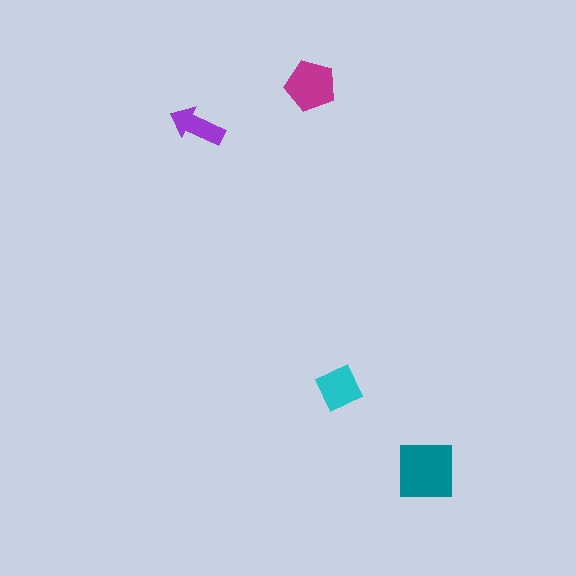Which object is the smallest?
The purple arrow.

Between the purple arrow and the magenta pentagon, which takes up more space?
The magenta pentagon.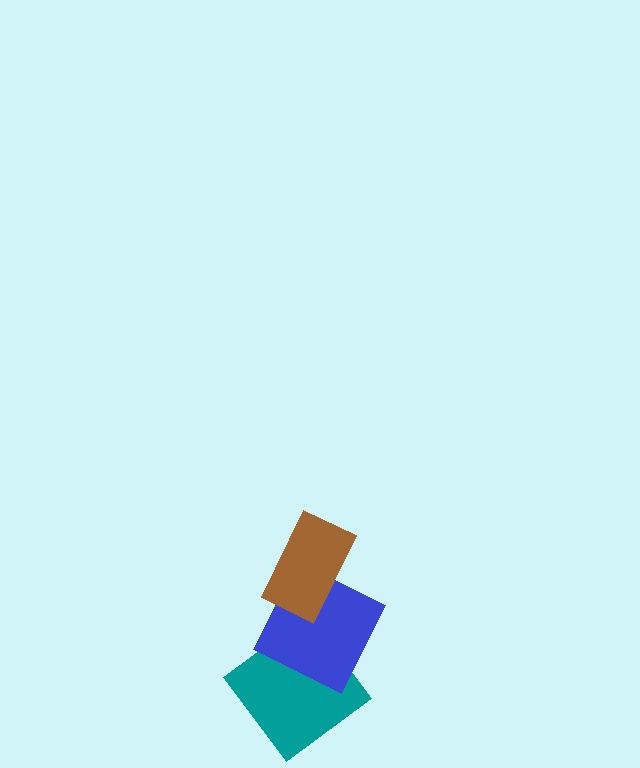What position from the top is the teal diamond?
The teal diamond is 3rd from the top.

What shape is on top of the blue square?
The brown rectangle is on top of the blue square.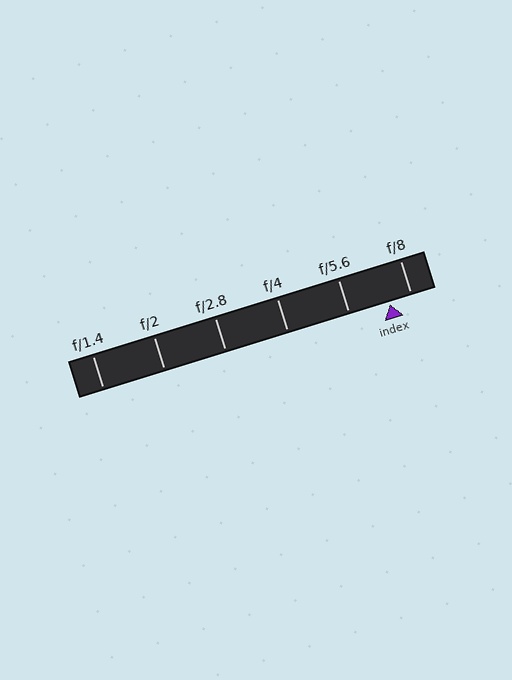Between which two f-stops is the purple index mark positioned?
The index mark is between f/5.6 and f/8.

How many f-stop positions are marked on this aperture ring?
There are 6 f-stop positions marked.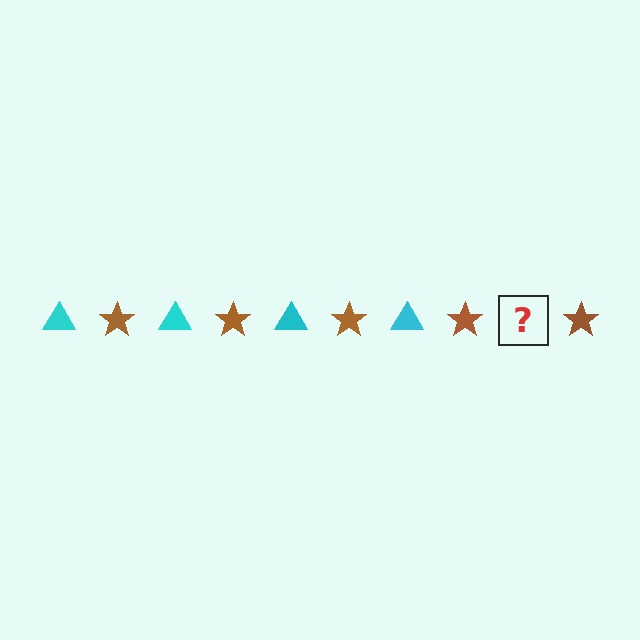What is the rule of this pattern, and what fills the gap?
The rule is that the pattern alternates between cyan triangle and brown star. The gap should be filled with a cyan triangle.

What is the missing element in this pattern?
The missing element is a cyan triangle.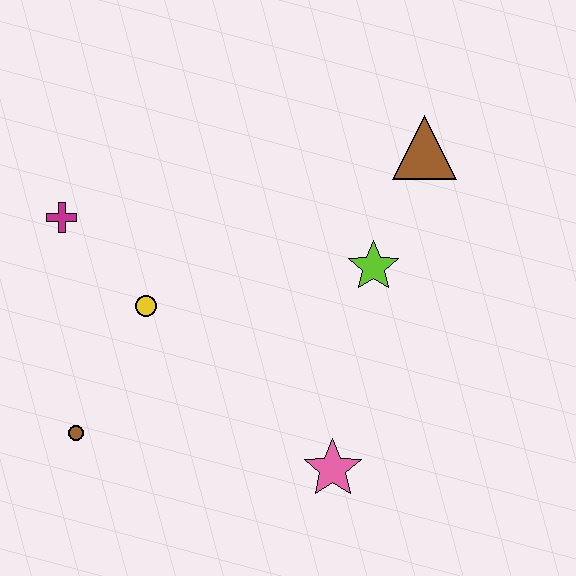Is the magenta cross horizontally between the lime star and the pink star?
No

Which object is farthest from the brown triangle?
The brown circle is farthest from the brown triangle.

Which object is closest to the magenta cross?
The yellow circle is closest to the magenta cross.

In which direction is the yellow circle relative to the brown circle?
The yellow circle is above the brown circle.